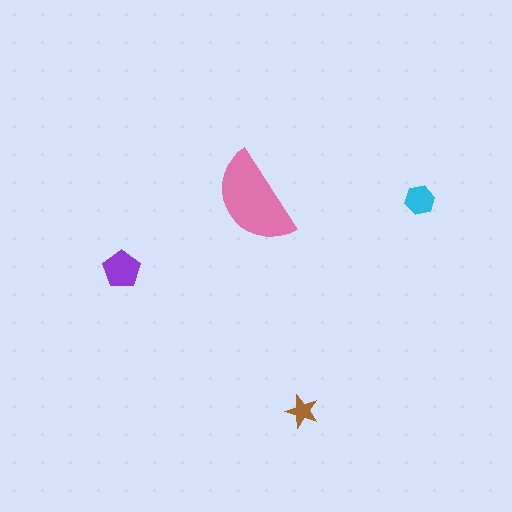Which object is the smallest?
The brown star.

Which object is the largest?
The pink semicircle.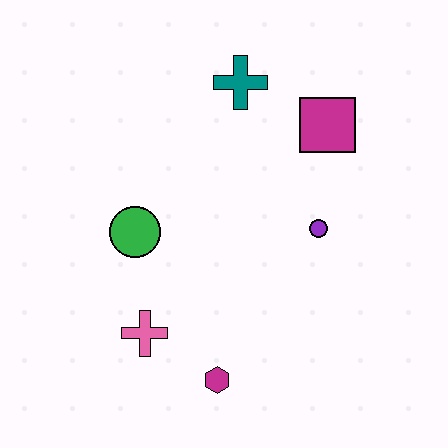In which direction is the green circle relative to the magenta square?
The green circle is to the left of the magenta square.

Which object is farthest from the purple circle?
The pink cross is farthest from the purple circle.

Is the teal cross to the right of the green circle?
Yes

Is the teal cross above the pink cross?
Yes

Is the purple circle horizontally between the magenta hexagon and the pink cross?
No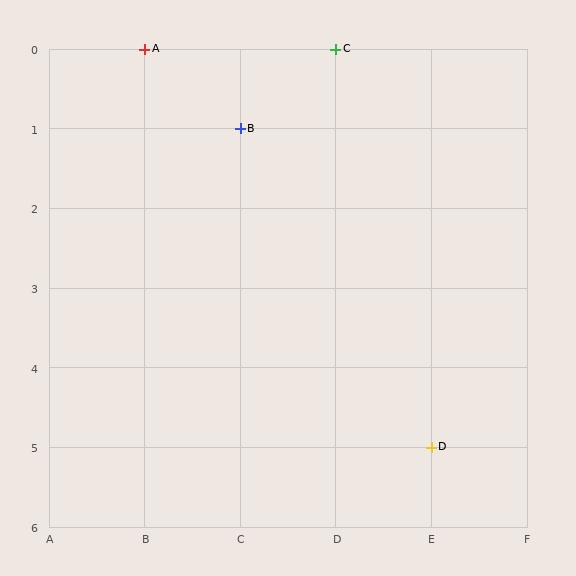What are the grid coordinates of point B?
Point B is at grid coordinates (C, 1).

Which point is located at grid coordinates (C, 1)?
Point B is at (C, 1).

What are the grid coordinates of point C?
Point C is at grid coordinates (D, 0).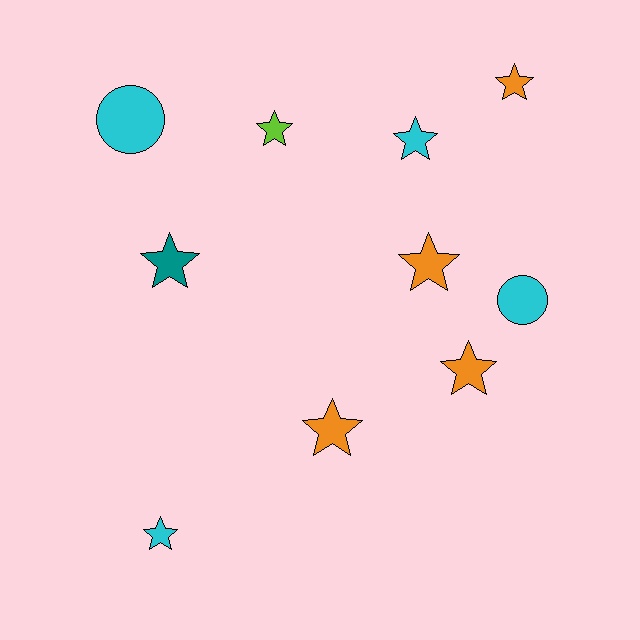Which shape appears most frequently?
Star, with 8 objects.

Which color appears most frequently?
Cyan, with 4 objects.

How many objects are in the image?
There are 10 objects.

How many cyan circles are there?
There are 2 cyan circles.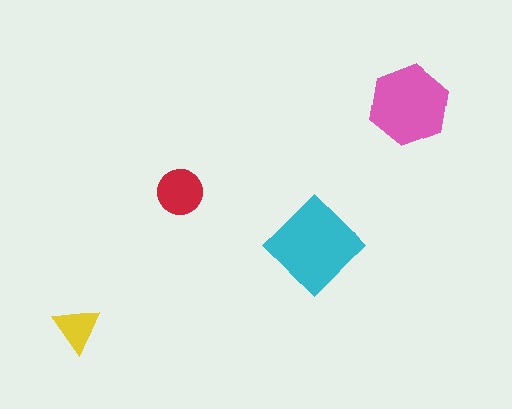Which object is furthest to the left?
The yellow triangle is leftmost.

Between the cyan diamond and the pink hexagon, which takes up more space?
The cyan diamond.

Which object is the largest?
The cyan diamond.